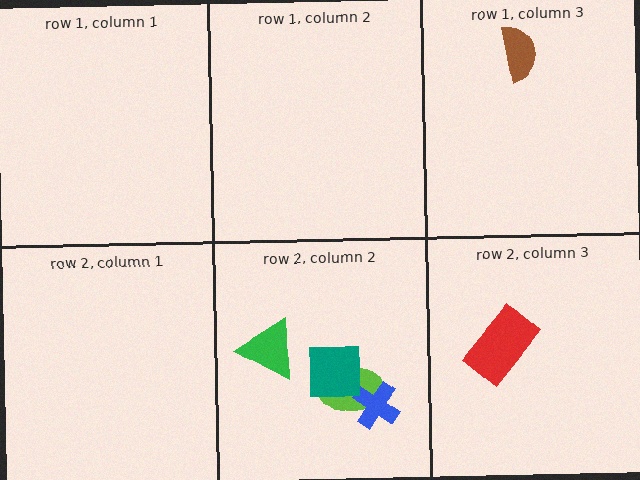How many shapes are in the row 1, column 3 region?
1.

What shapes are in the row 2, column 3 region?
The red rectangle.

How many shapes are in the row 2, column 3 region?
1.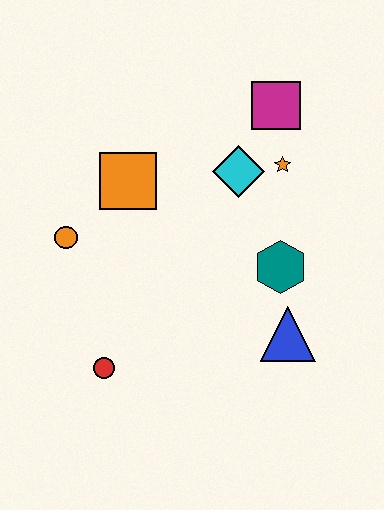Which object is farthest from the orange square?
The blue triangle is farthest from the orange square.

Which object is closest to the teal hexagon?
The blue triangle is closest to the teal hexagon.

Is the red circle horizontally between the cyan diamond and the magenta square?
No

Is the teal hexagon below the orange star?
Yes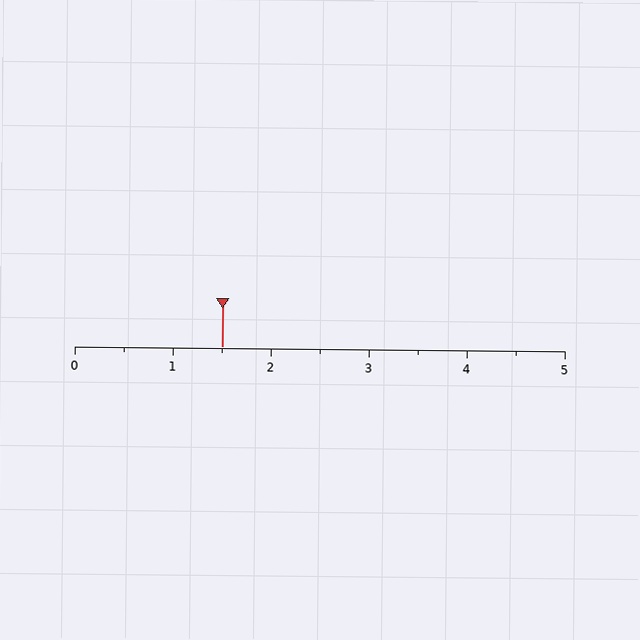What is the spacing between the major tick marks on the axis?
The major ticks are spaced 1 apart.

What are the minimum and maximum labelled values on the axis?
The axis runs from 0 to 5.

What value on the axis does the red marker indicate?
The marker indicates approximately 1.5.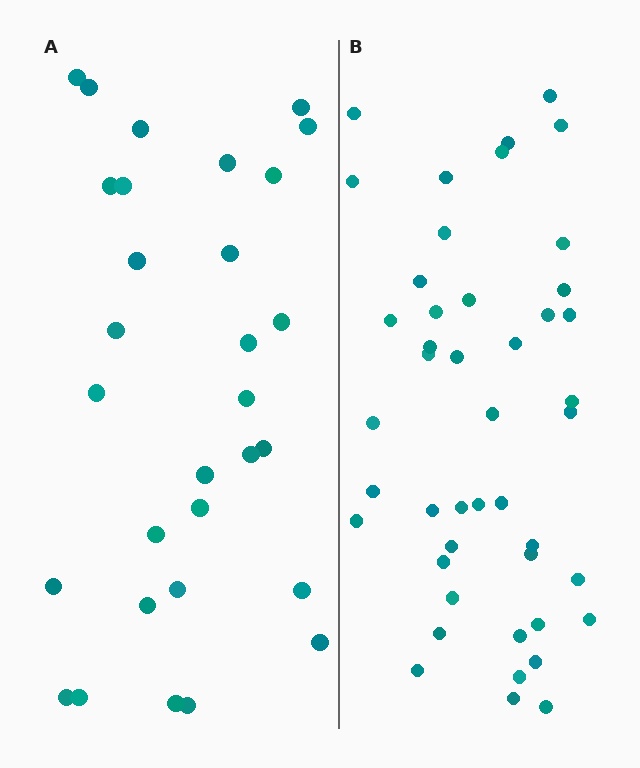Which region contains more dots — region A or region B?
Region B (the right region) has more dots.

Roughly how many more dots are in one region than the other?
Region B has approximately 15 more dots than region A.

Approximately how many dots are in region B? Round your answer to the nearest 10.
About 40 dots. (The exact count is 45, which rounds to 40.)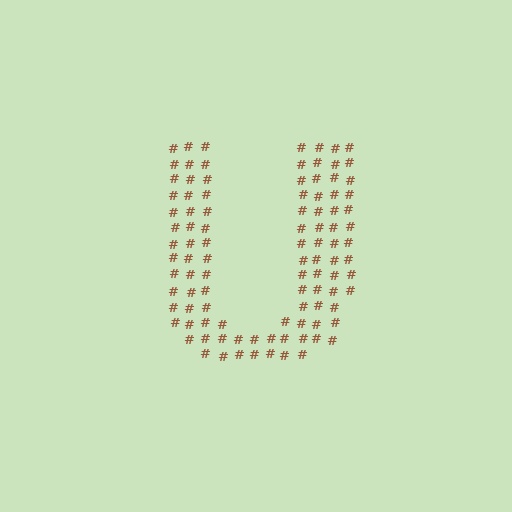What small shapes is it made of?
It is made of small hash symbols.